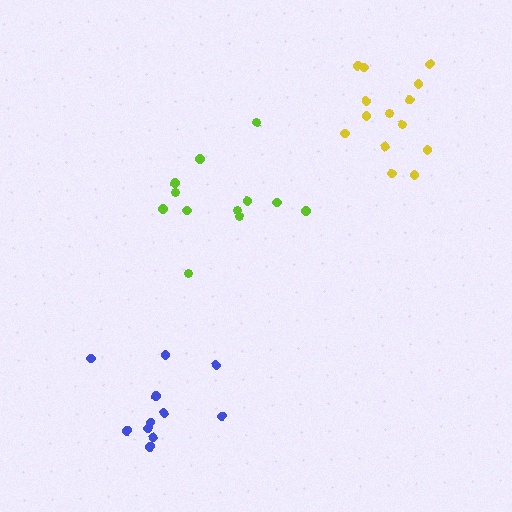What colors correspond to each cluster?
The clusters are colored: yellow, blue, lime.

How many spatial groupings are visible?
There are 3 spatial groupings.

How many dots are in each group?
Group 1: 14 dots, Group 2: 11 dots, Group 3: 12 dots (37 total).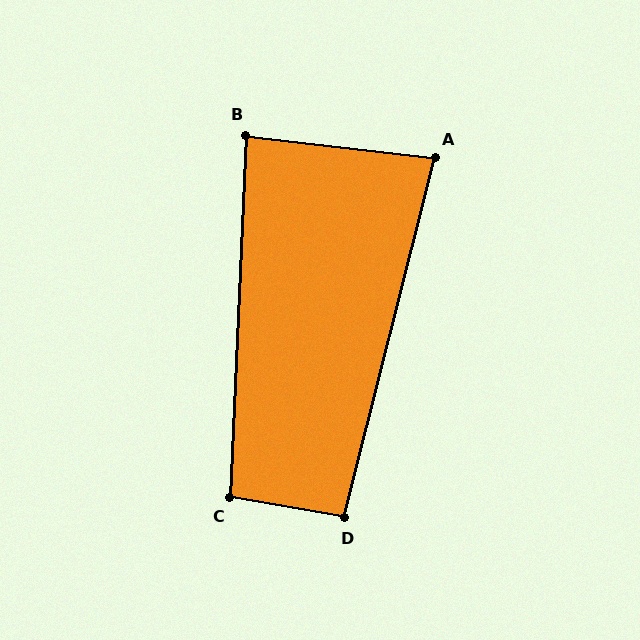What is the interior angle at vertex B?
Approximately 86 degrees (approximately right).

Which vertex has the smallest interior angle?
A, at approximately 83 degrees.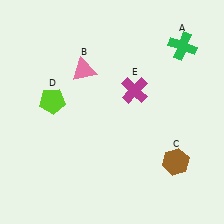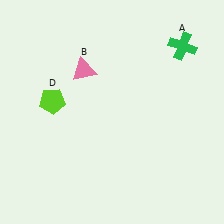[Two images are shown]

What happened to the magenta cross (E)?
The magenta cross (E) was removed in Image 2. It was in the top-right area of Image 1.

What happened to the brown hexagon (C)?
The brown hexagon (C) was removed in Image 2. It was in the bottom-right area of Image 1.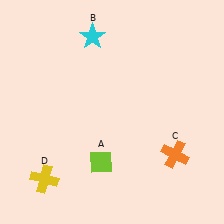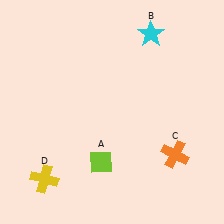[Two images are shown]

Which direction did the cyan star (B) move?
The cyan star (B) moved right.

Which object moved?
The cyan star (B) moved right.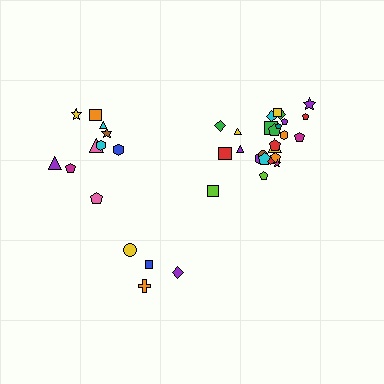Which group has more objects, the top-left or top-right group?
The top-right group.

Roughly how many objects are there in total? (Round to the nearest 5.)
Roughly 40 objects in total.